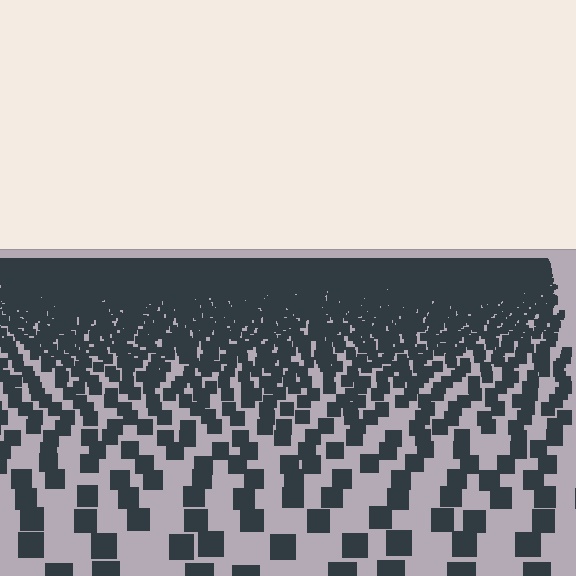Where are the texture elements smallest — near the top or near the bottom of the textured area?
Near the top.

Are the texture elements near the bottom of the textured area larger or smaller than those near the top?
Larger. Near the bottom, elements are closer to the viewer and appear at a bigger on-screen size.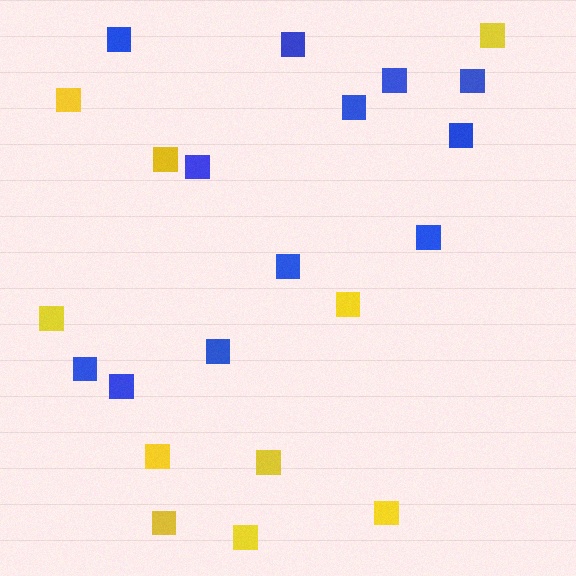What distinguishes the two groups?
There are 2 groups: one group of blue squares (12) and one group of yellow squares (10).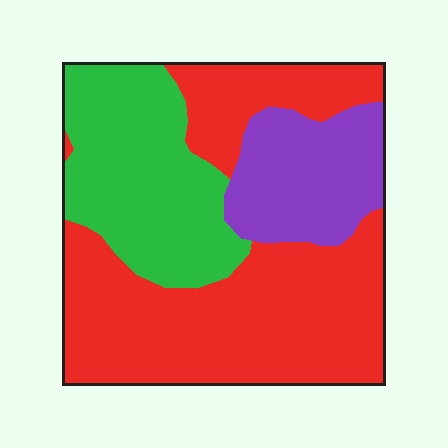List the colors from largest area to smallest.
From largest to smallest: red, green, purple.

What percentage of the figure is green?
Green covers roughly 30% of the figure.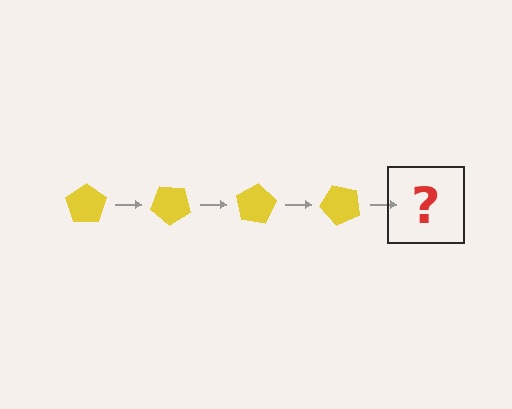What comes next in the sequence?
The next element should be a yellow pentagon rotated 160 degrees.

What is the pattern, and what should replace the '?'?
The pattern is that the pentagon rotates 40 degrees each step. The '?' should be a yellow pentagon rotated 160 degrees.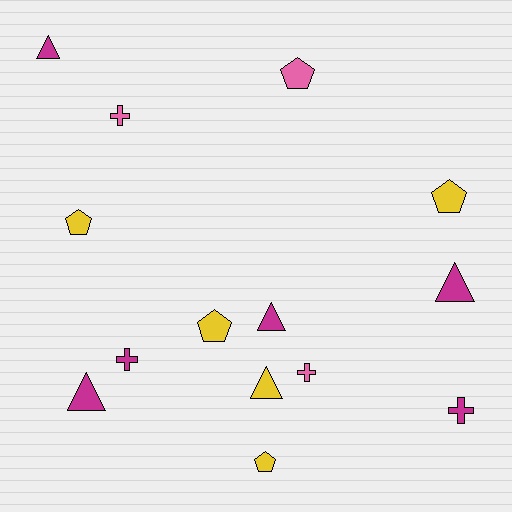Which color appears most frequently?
Magenta, with 6 objects.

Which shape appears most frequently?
Triangle, with 5 objects.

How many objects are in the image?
There are 14 objects.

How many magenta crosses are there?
There are 2 magenta crosses.